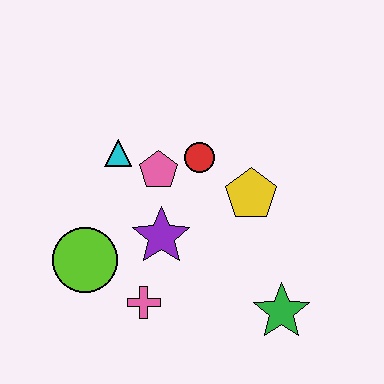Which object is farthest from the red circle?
The green star is farthest from the red circle.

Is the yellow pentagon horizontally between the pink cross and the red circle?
No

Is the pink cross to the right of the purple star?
No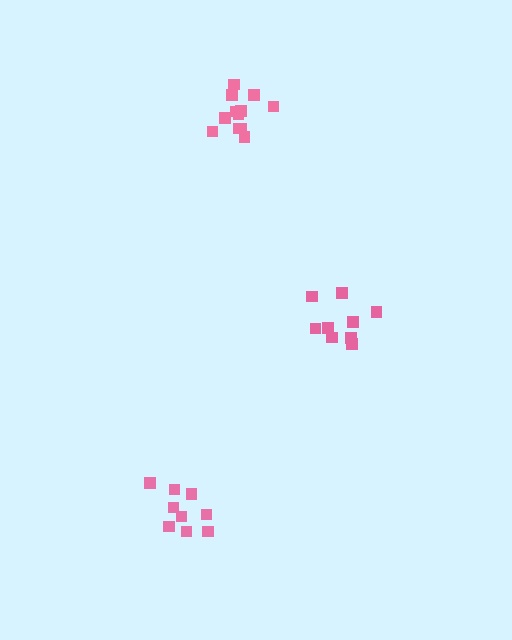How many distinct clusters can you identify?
There are 3 distinct clusters.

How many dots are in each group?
Group 1: 9 dots, Group 2: 9 dots, Group 3: 12 dots (30 total).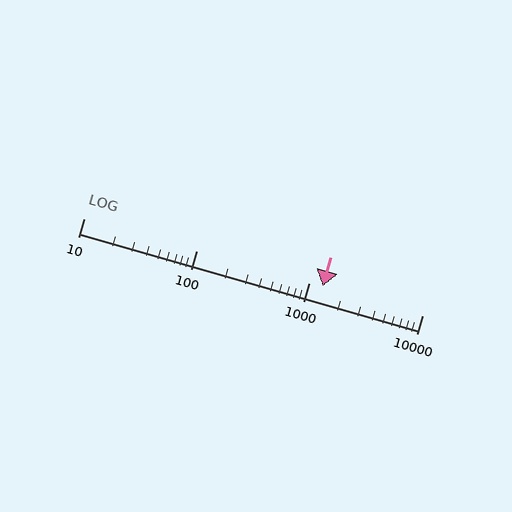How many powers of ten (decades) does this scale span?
The scale spans 3 decades, from 10 to 10000.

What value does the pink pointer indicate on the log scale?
The pointer indicates approximately 1300.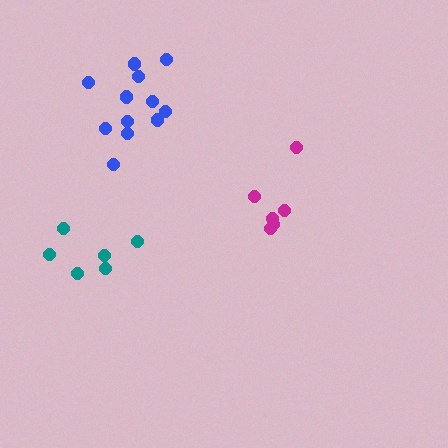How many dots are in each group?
Group 1: 6 dots, Group 2: 6 dots, Group 3: 12 dots (24 total).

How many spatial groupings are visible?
There are 3 spatial groupings.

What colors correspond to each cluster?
The clusters are colored: magenta, teal, blue.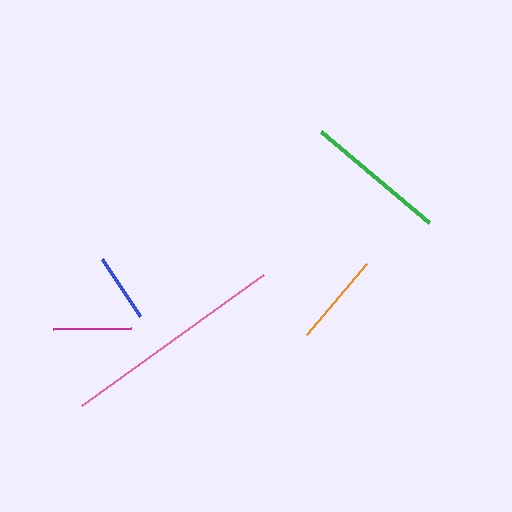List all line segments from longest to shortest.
From longest to shortest: pink, green, orange, magenta, blue.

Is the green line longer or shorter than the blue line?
The green line is longer than the blue line.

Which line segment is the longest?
The pink line is the longest at approximately 225 pixels.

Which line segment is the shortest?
The blue line is the shortest at approximately 68 pixels.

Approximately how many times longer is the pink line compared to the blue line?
The pink line is approximately 3.3 times the length of the blue line.